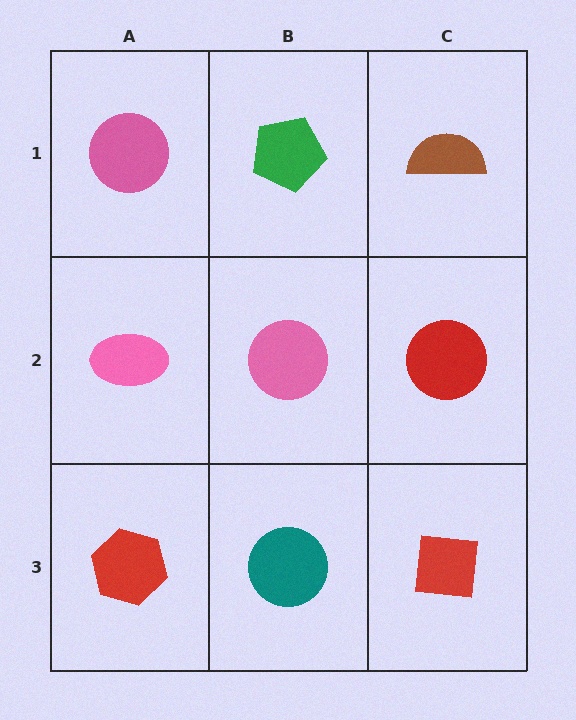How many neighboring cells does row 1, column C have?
2.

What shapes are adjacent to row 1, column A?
A pink ellipse (row 2, column A), a green pentagon (row 1, column B).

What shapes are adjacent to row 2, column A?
A pink circle (row 1, column A), a red hexagon (row 3, column A), a pink circle (row 2, column B).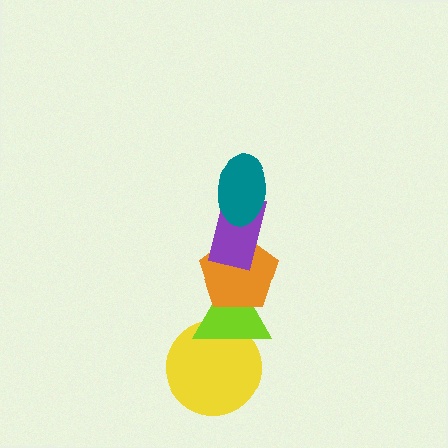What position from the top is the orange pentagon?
The orange pentagon is 3rd from the top.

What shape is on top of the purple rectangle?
The teal ellipse is on top of the purple rectangle.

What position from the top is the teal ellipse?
The teal ellipse is 1st from the top.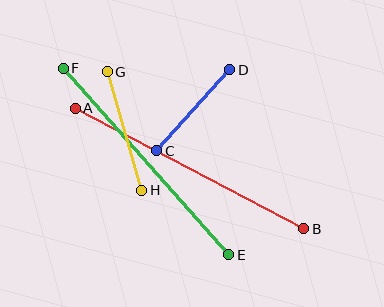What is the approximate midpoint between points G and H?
The midpoint is at approximately (124, 131) pixels.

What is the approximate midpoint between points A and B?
The midpoint is at approximately (190, 168) pixels.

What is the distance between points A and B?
The distance is approximately 258 pixels.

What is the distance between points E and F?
The distance is approximately 249 pixels.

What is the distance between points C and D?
The distance is approximately 109 pixels.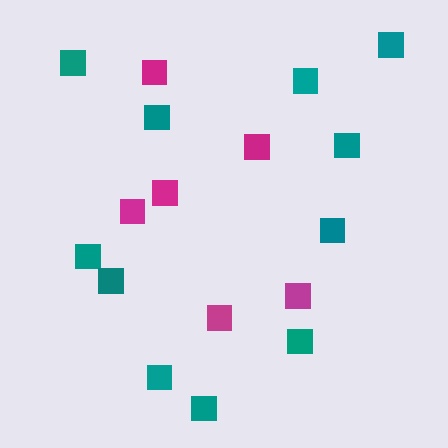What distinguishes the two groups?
There are 2 groups: one group of magenta squares (6) and one group of teal squares (11).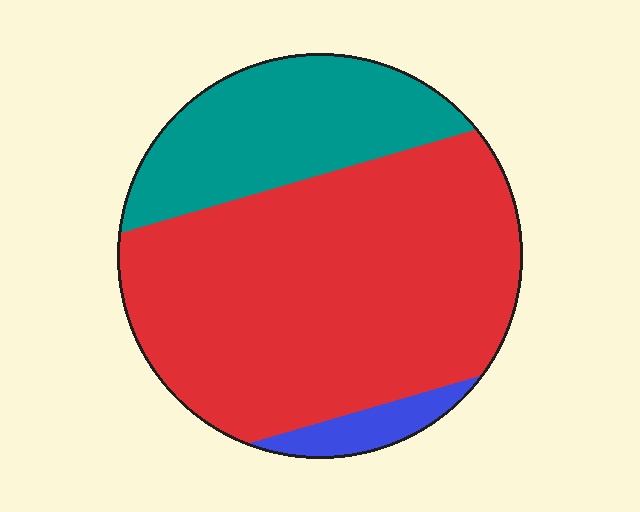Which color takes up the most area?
Red, at roughly 70%.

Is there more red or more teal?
Red.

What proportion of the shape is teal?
Teal covers 26% of the shape.